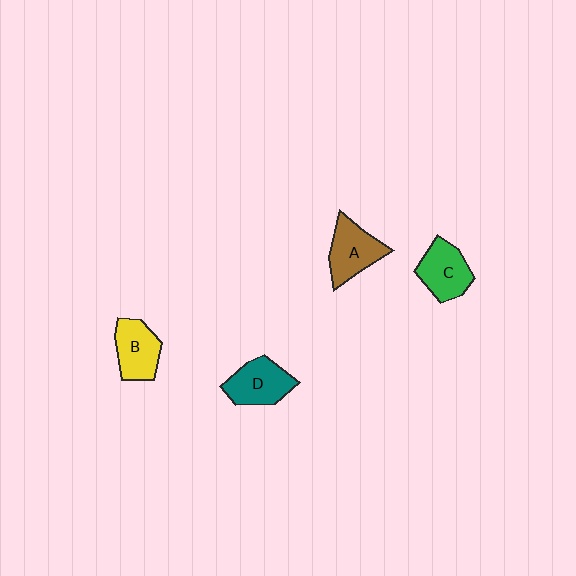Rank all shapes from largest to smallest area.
From largest to smallest: A (brown), D (teal), C (green), B (yellow).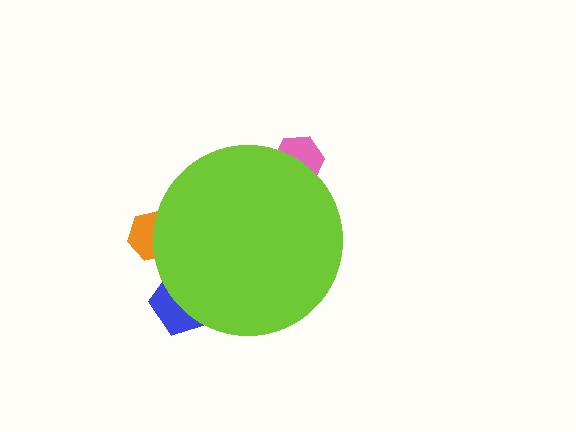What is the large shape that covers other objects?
A lime circle.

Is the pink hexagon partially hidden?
Yes, the pink hexagon is partially hidden behind the lime circle.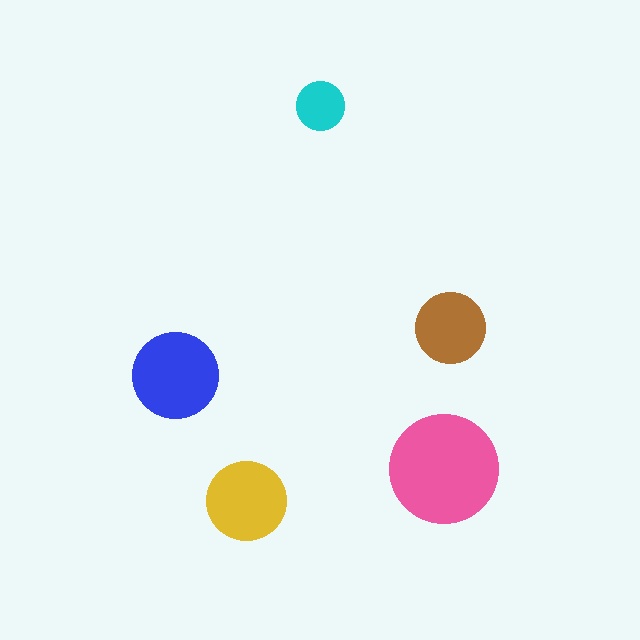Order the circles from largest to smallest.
the pink one, the blue one, the yellow one, the brown one, the cyan one.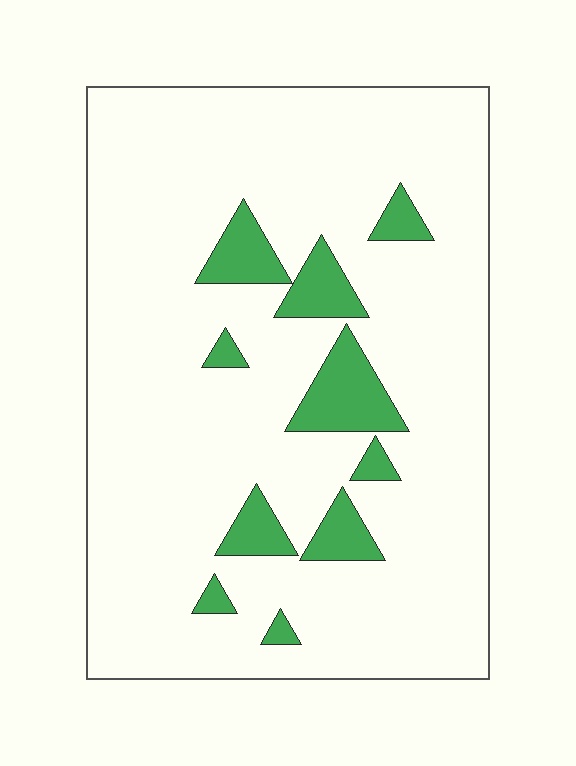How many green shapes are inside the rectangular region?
10.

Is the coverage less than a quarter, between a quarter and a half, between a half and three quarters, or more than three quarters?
Less than a quarter.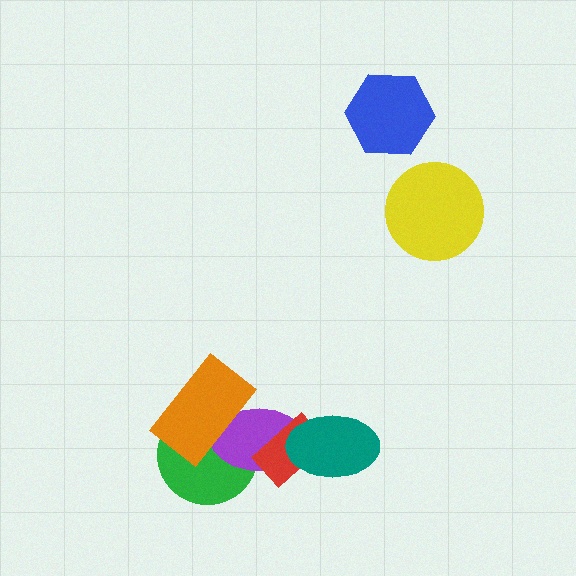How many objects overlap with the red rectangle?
2 objects overlap with the red rectangle.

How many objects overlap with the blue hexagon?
0 objects overlap with the blue hexagon.